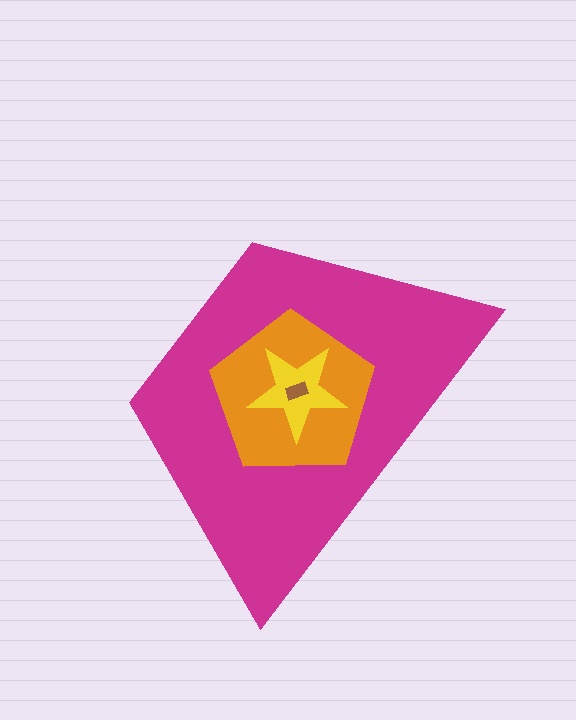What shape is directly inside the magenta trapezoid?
The orange pentagon.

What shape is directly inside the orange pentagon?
The yellow star.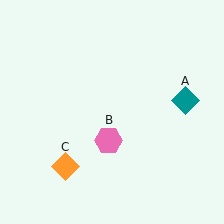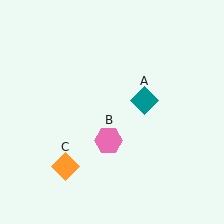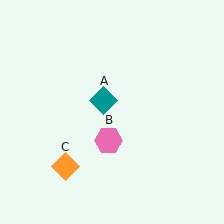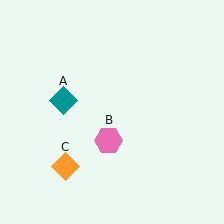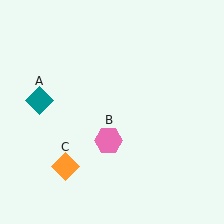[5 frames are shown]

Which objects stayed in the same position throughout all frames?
Pink hexagon (object B) and orange diamond (object C) remained stationary.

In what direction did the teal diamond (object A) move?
The teal diamond (object A) moved left.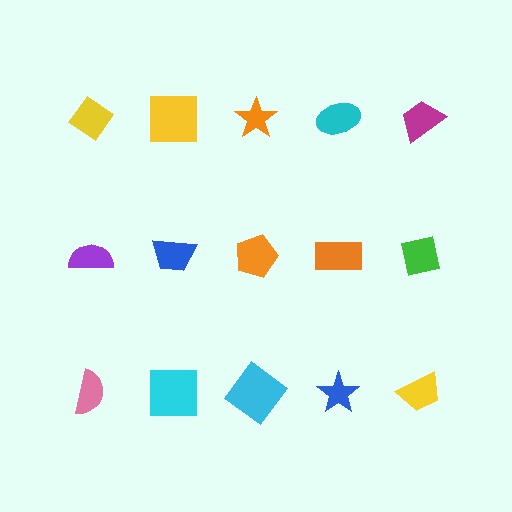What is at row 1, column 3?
An orange star.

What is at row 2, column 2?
A blue trapezoid.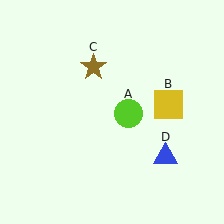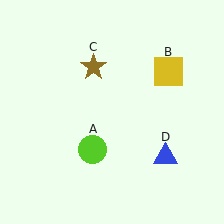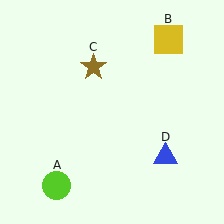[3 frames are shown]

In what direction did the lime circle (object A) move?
The lime circle (object A) moved down and to the left.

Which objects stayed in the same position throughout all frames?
Brown star (object C) and blue triangle (object D) remained stationary.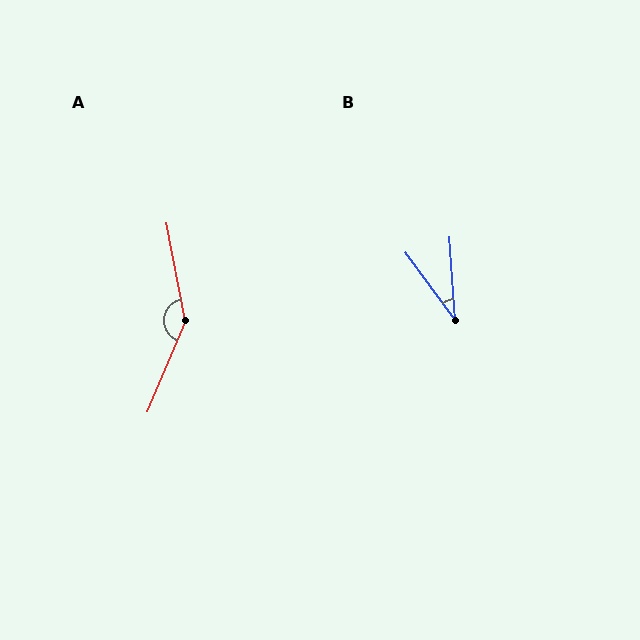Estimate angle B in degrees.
Approximately 33 degrees.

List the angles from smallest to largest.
B (33°), A (147°).